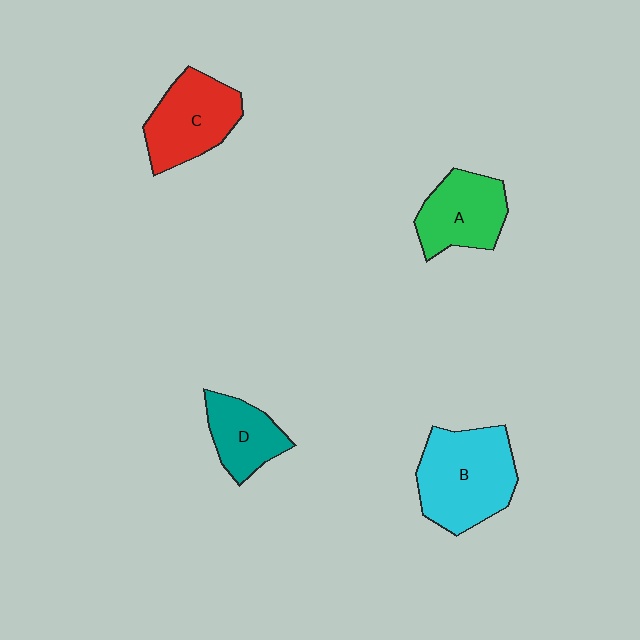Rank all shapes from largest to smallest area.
From largest to smallest: B (cyan), C (red), A (green), D (teal).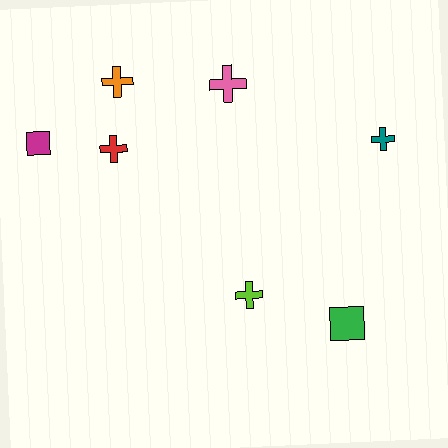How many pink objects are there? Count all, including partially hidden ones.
There is 1 pink object.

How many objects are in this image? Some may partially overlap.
There are 7 objects.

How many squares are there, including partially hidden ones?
There are 2 squares.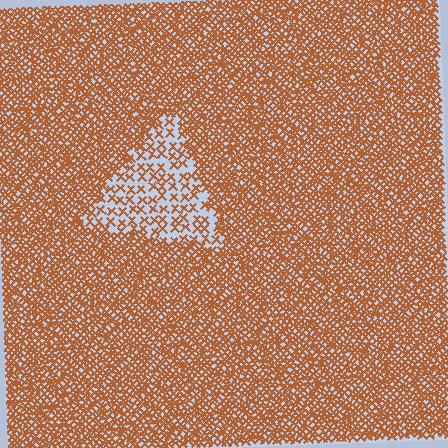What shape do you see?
I see a triangle.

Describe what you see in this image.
The image contains small brown elements arranged at two different densities. A triangle-shaped region is visible where the elements are less densely packed than the surrounding area.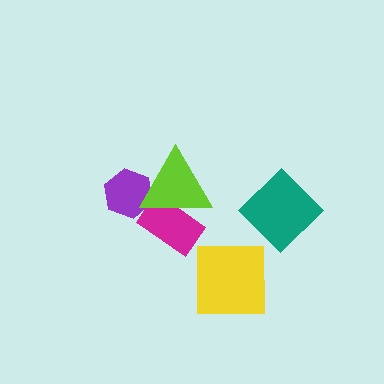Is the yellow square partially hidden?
No, no other shape covers it.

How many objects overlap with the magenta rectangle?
1 object overlaps with the magenta rectangle.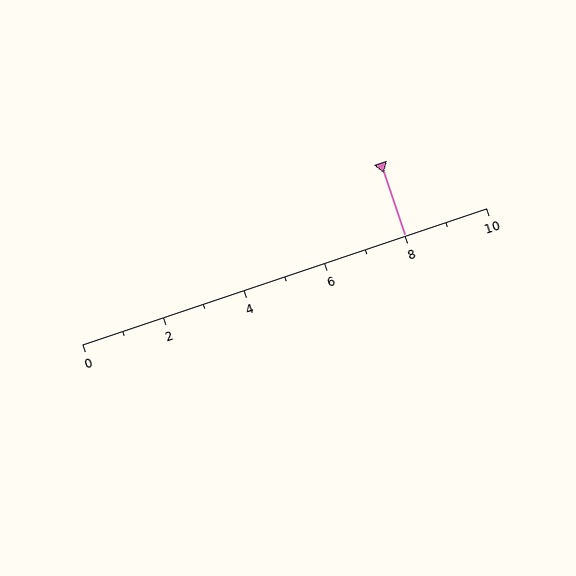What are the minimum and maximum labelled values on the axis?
The axis runs from 0 to 10.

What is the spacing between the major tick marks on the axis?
The major ticks are spaced 2 apart.